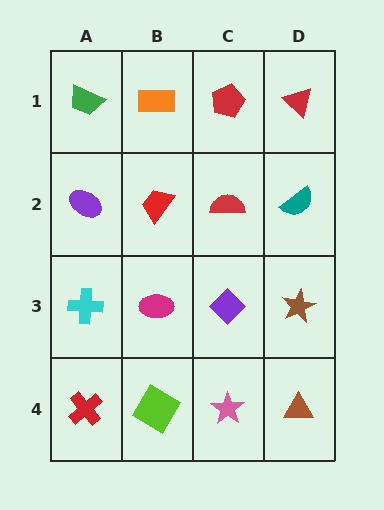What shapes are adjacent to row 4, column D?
A brown star (row 3, column D), a pink star (row 4, column C).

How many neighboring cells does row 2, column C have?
4.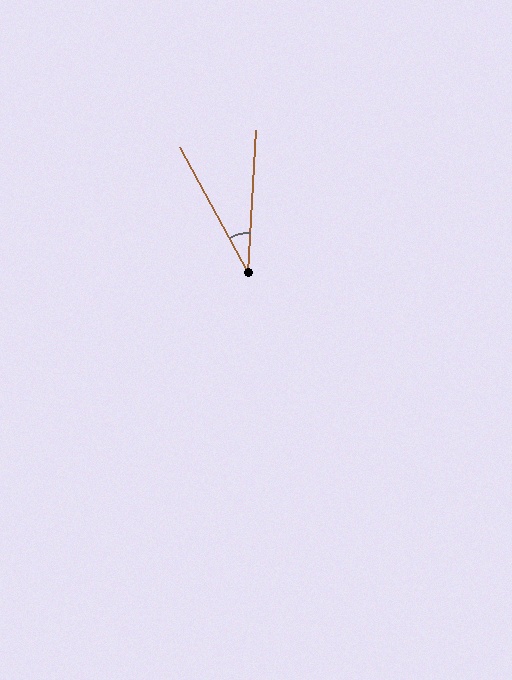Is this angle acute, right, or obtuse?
It is acute.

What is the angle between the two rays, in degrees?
Approximately 32 degrees.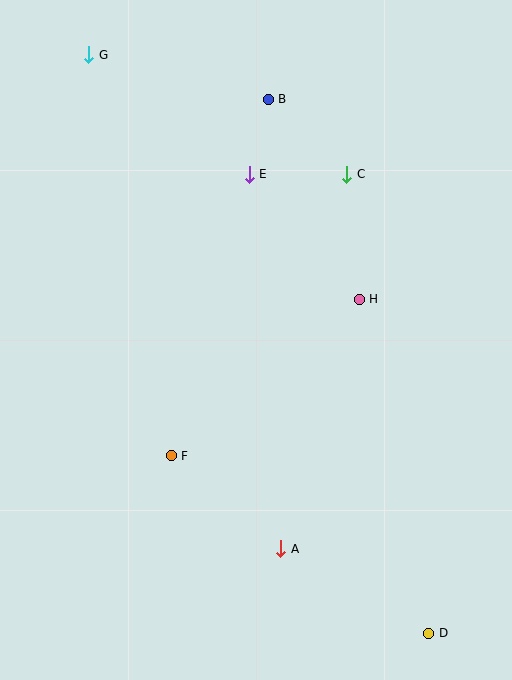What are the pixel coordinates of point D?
Point D is at (429, 633).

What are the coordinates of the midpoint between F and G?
The midpoint between F and G is at (130, 255).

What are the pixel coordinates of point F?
Point F is at (171, 456).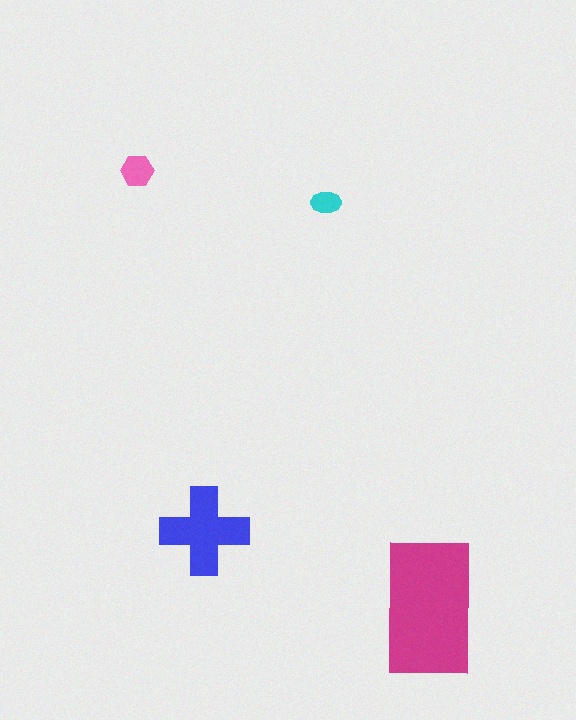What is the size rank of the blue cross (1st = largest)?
2nd.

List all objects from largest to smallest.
The magenta rectangle, the blue cross, the pink hexagon, the cyan ellipse.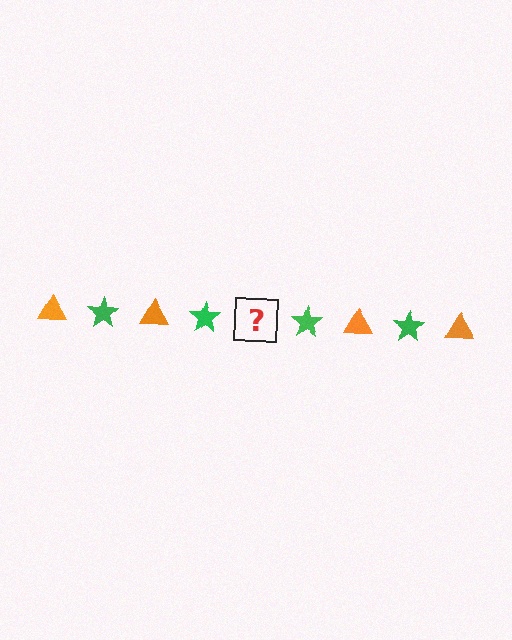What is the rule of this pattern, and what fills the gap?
The rule is that the pattern alternates between orange triangle and green star. The gap should be filled with an orange triangle.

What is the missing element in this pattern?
The missing element is an orange triangle.